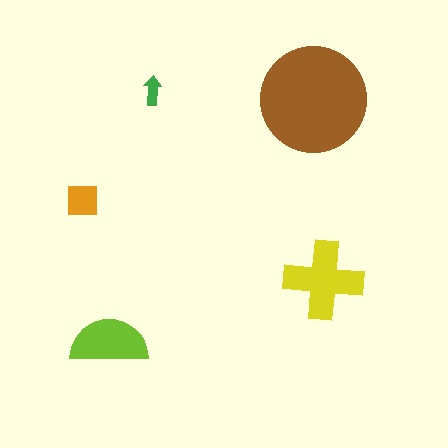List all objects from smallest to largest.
The green arrow, the orange square, the lime semicircle, the yellow cross, the brown circle.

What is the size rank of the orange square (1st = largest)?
4th.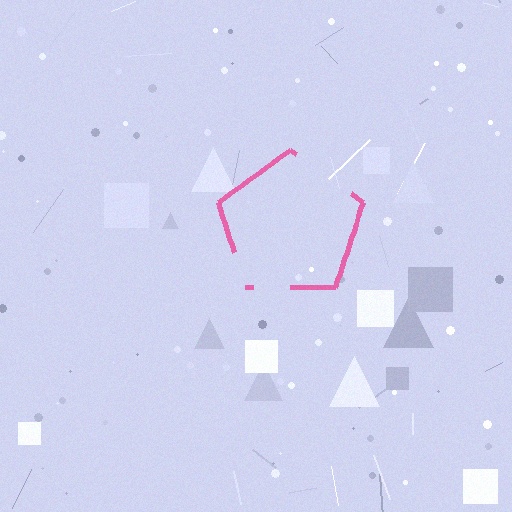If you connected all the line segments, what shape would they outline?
They would outline a pentagon.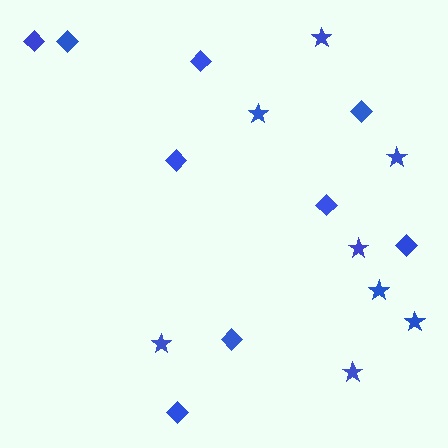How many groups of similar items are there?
There are 2 groups: one group of diamonds (9) and one group of stars (8).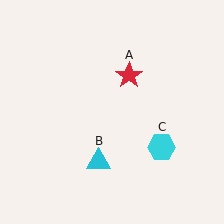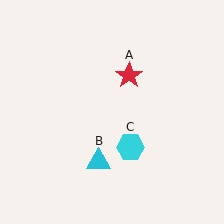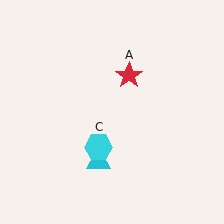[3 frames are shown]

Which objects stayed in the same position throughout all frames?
Red star (object A) and cyan triangle (object B) remained stationary.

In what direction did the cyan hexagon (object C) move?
The cyan hexagon (object C) moved left.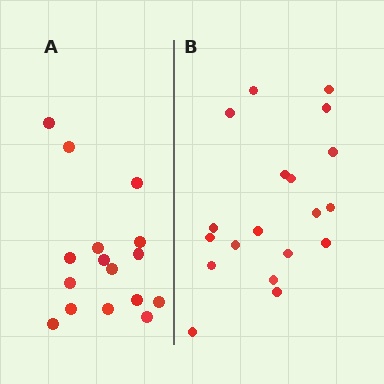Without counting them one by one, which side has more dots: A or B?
Region B (the right region) has more dots.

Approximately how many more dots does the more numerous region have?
Region B has just a few more — roughly 2 or 3 more dots than region A.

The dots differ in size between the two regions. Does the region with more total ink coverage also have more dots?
No. Region A has more total ink coverage because its dots are larger, but region B actually contains more individual dots. Total area can be misleading — the number of items is what matters here.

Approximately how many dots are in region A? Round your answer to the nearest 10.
About 20 dots. (The exact count is 16, which rounds to 20.)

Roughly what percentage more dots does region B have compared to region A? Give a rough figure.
About 20% more.